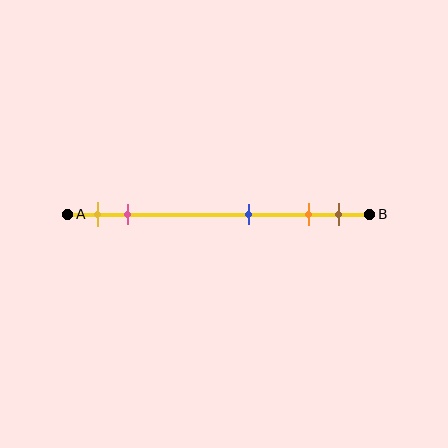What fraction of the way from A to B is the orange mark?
The orange mark is approximately 80% (0.8) of the way from A to B.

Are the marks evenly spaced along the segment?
No, the marks are not evenly spaced.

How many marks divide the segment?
There are 5 marks dividing the segment.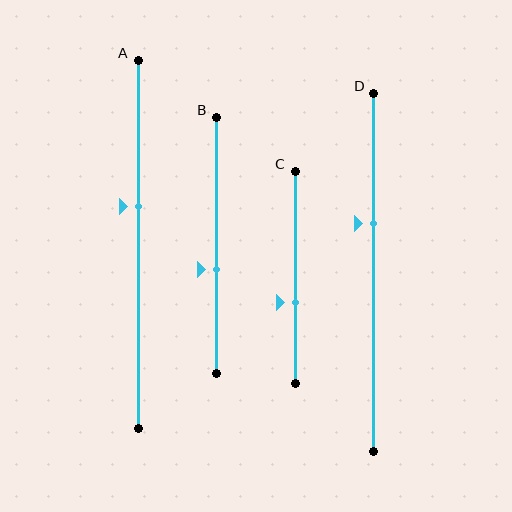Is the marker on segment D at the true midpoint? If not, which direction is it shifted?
No, the marker on segment D is shifted upward by about 14% of the segment length.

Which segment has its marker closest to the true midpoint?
Segment B has its marker closest to the true midpoint.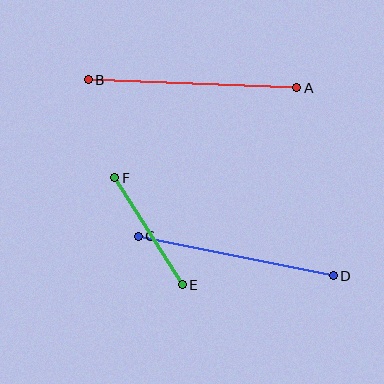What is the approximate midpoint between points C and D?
The midpoint is at approximately (236, 256) pixels.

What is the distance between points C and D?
The distance is approximately 199 pixels.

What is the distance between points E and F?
The distance is approximately 126 pixels.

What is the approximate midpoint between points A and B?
The midpoint is at approximately (192, 84) pixels.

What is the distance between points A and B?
The distance is approximately 209 pixels.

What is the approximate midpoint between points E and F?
The midpoint is at approximately (149, 231) pixels.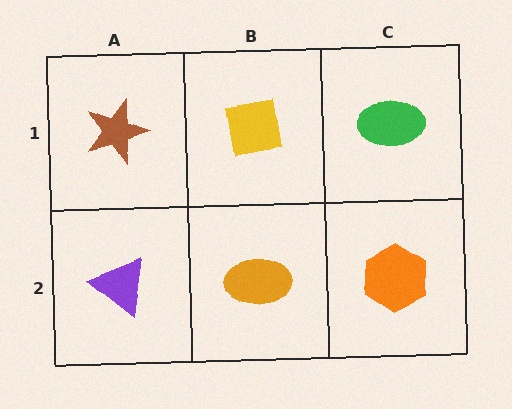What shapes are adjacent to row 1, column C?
An orange hexagon (row 2, column C), a yellow square (row 1, column B).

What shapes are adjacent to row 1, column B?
An orange ellipse (row 2, column B), a brown star (row 1, column A), a green ellipse (row 1, column C).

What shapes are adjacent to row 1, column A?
A purple triangle (row 2, column A), a yellow square (row 1, column B).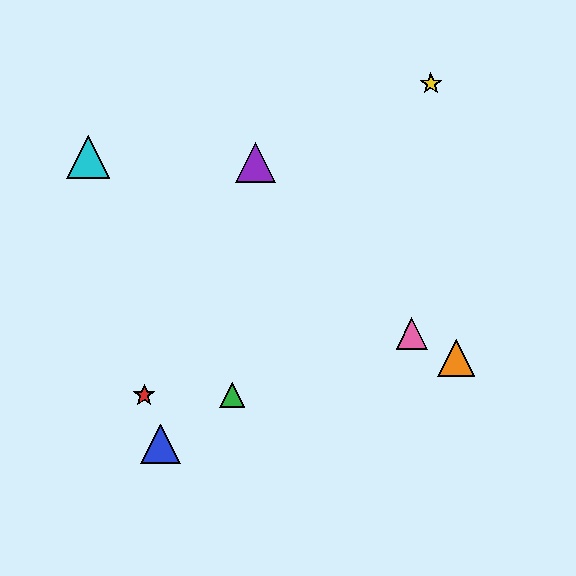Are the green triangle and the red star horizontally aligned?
Yes, both are at y≈395.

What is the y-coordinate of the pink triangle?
The pink triangle is at y≈333.